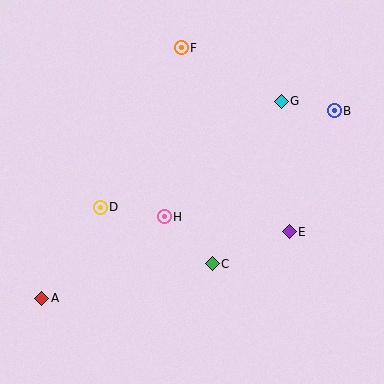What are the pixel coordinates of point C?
Point C is at (212, 264).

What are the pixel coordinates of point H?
Point H is at (164, 217).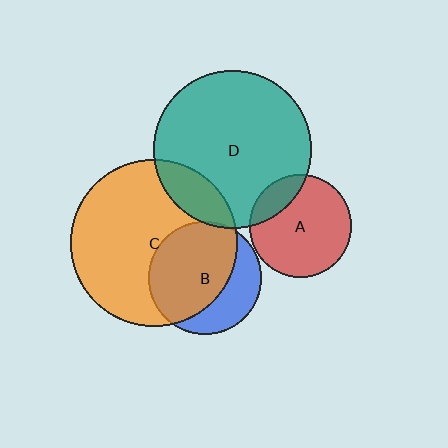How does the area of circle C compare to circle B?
Approximately 2.2 times.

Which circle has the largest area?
Circle C (orange).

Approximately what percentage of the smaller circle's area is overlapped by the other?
Approximately 65%.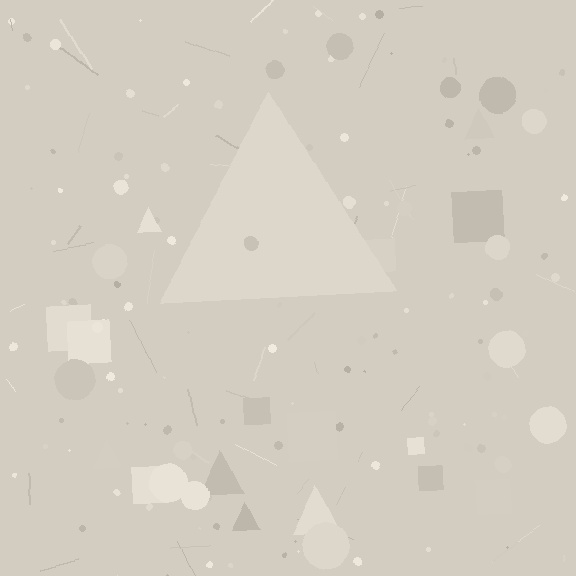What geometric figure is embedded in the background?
A triangle is embedded in the background.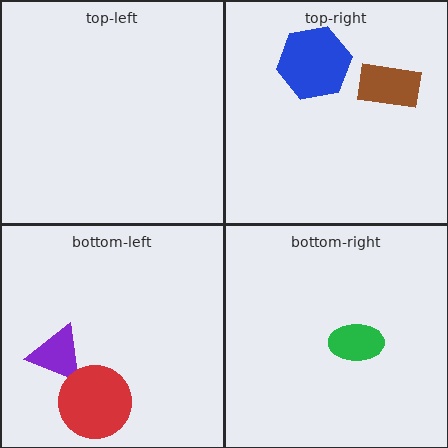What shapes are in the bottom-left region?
The purple triangle, the red circle.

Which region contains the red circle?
The bottom-left region.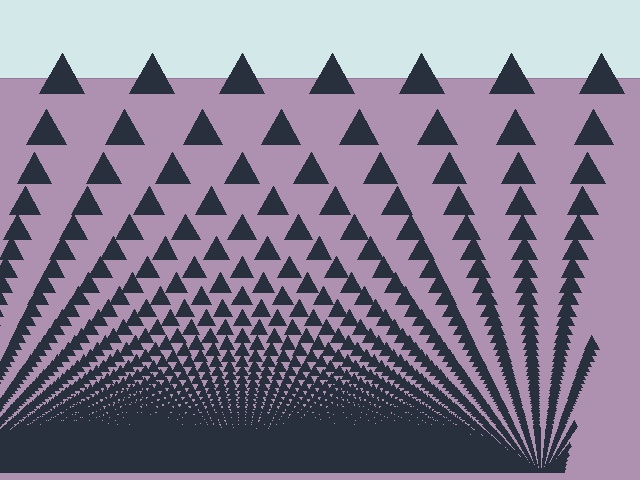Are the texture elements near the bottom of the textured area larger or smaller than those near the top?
Smaller. The gradient is inverted — elements near the bottom are smaller and denser.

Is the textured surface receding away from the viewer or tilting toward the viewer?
The surface appears to tilt toward the viewer. Texture elements get larger and sparser toward the top.